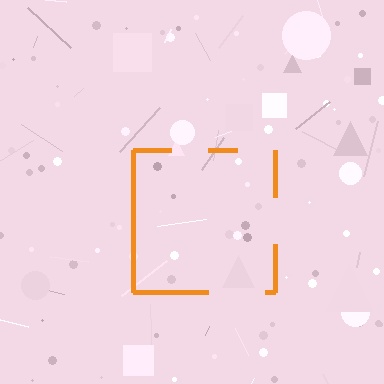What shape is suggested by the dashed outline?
The dashed outline suggests a square.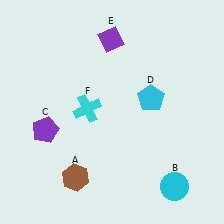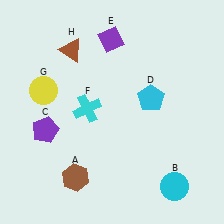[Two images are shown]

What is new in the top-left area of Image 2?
A yellow circle (G) was added in the top-left area of Image 2.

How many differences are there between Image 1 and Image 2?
There are 2 differences between the two images.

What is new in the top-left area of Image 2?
A brown triangle (H) was added in the top-left area of Image 2.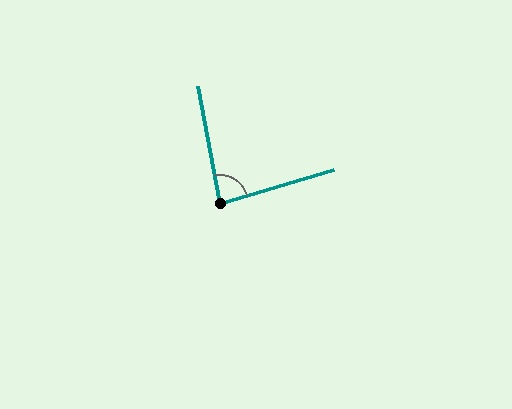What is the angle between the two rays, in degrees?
Approximately 84 degrees.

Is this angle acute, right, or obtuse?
It is acute.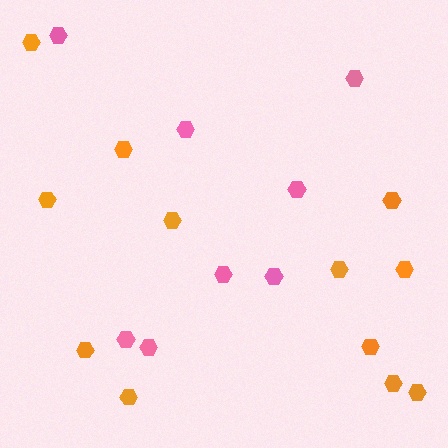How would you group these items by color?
There are 2 groups: one group of pink hexagons (8) and one group of orange hexagons (12).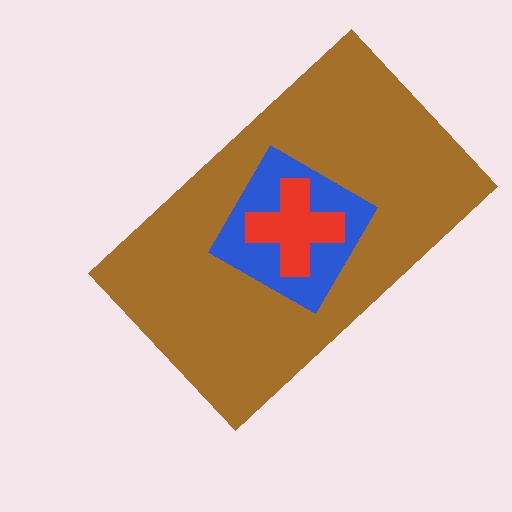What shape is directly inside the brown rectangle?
The blue diamond.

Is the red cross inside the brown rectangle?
Yes.